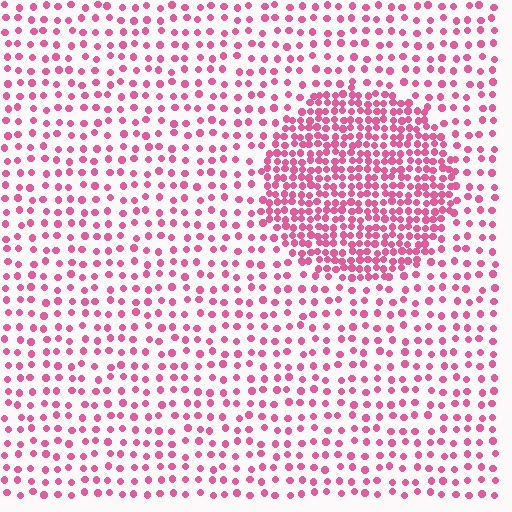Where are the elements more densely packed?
The elements are more densely packed inside the circle boundary.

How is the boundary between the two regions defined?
The boundary is defined by a change in element density (approximately 2.4x ratio). All elements are the same color, size, and shape.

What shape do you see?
I see a circle.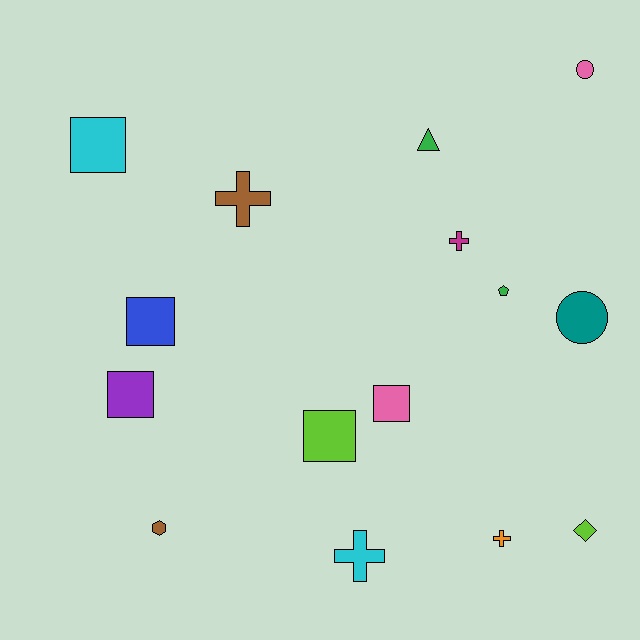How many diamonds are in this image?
There is 1 diamond.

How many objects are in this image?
There are 15 objects.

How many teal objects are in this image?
There is 1 teal object.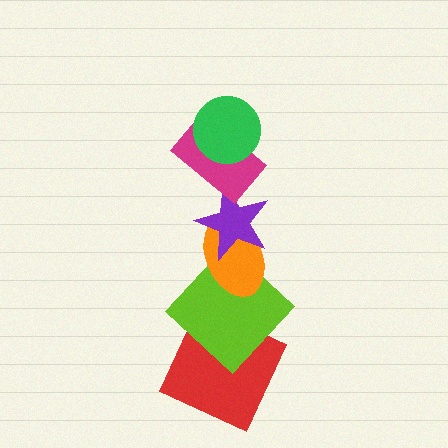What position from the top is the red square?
The red square is 6th from the top.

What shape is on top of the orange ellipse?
The purple star is on top of the orange ellipse.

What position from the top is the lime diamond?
The lime diamond is 5th from the top.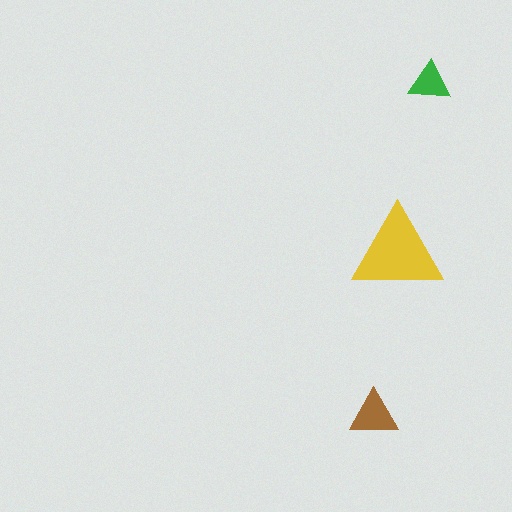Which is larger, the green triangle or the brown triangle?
The brown one.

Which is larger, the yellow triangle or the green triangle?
The yellow one.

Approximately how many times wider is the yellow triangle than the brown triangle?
About 2 times wider.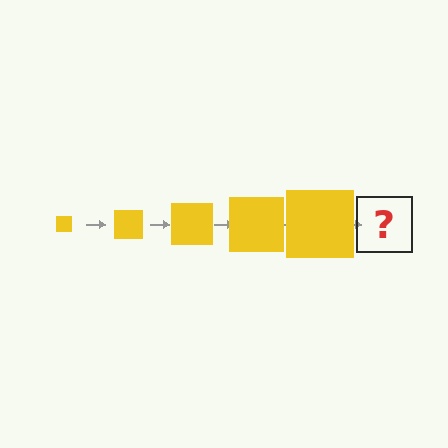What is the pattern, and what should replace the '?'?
The pattern is that the square gets progressively larger each step. The '?' should be a yellow square, larger than the previous one.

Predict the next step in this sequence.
The next step is a yellow square, larger than the previous one.